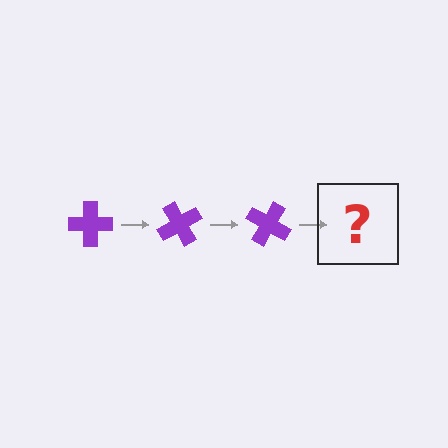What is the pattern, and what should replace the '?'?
The pattern is that the cross rotates 60 degrees each step. The '?' should be a purple cross rotated 180 degrees.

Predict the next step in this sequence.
The next step is a purple cross rotated 180 degrees.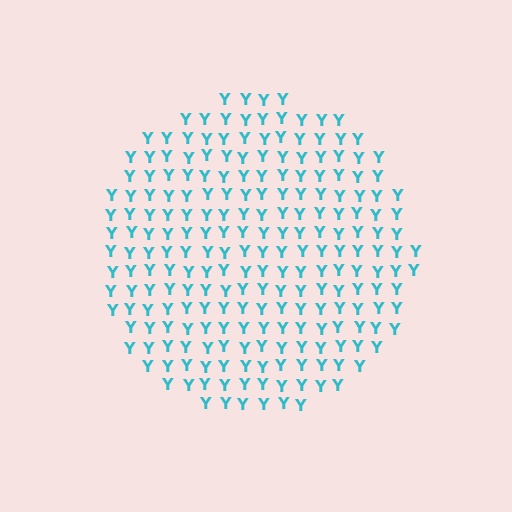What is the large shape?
The large shape is a circle.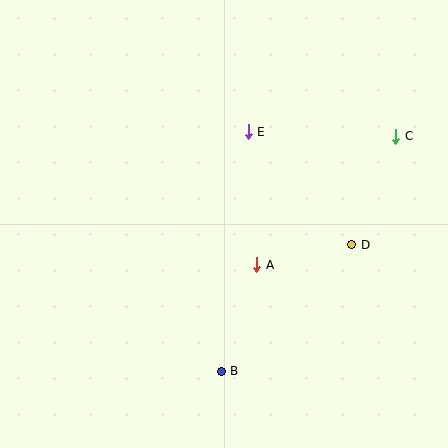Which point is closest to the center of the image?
Point A at (257, 265) is closest to the center.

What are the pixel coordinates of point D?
Point D is at (352, 245).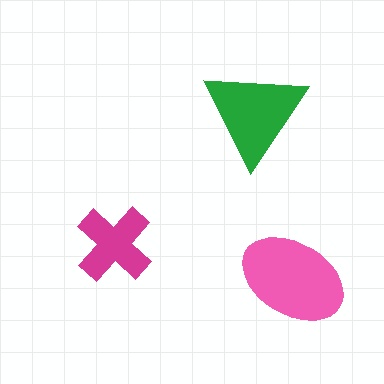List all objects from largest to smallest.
The pink ellipse, the green triangle, the magenta cross.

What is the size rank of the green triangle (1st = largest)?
2nd.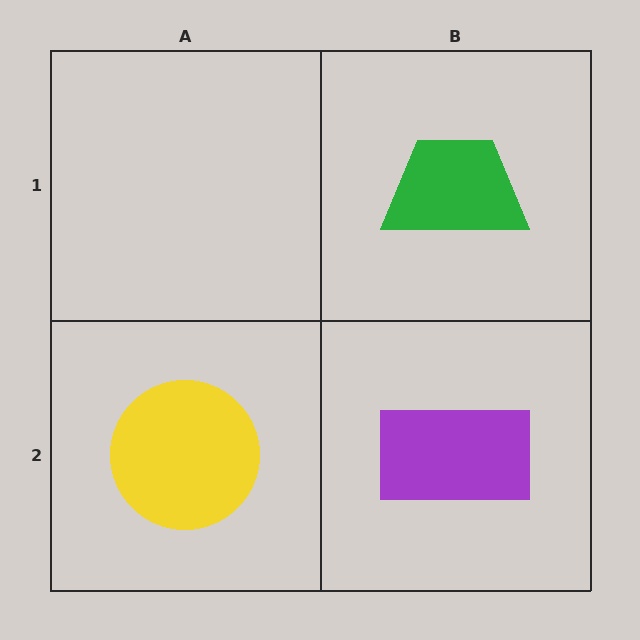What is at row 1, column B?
A green trapezoid.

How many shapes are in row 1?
1 shape.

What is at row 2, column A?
A yellow circle.